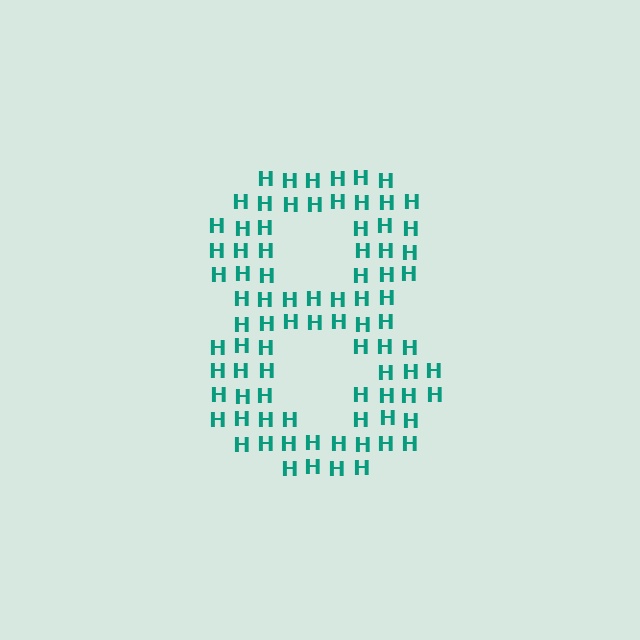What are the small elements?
The small elements are letter H's.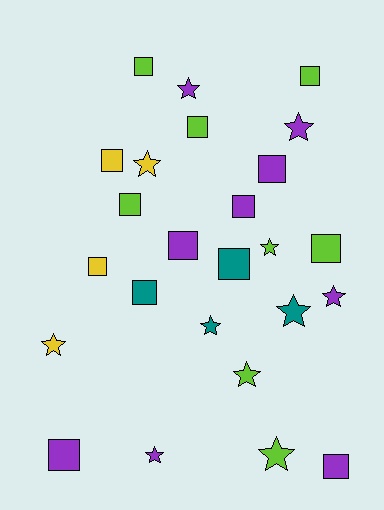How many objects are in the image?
There are 25 objects.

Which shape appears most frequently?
Square, with 14 objects.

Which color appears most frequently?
Purple, with 9 objects.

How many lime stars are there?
There are 3 lime stars.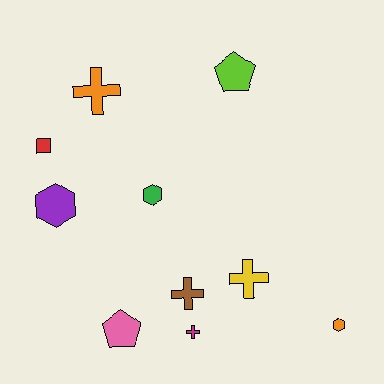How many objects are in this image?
There are 10 objects.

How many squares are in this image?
There is 1 square.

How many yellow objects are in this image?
There is 1 yellow object.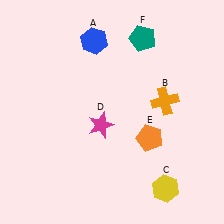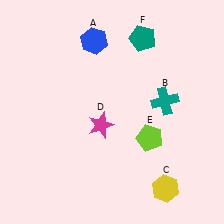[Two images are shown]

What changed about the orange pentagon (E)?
In Image 1, E is orange. In Image 2, it changed to lime.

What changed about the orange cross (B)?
In Image 1, B is orange. In Image 2, it changed to teal.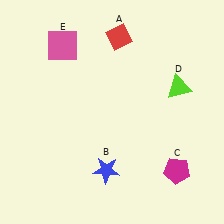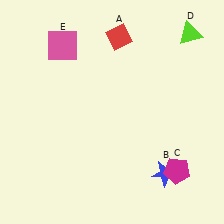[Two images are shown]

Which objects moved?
The objects that moved are: the blue star (B), the lime triangle (D).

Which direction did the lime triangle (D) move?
The lime triangle (D) moved up.